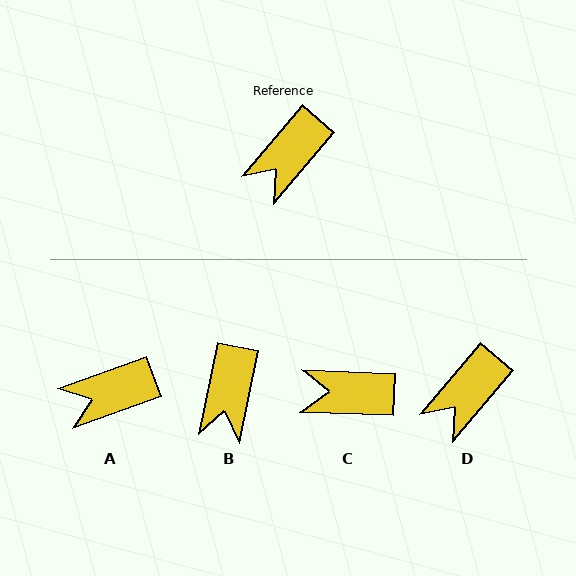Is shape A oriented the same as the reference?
No, it is off by about 30 degrees.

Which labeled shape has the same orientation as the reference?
D.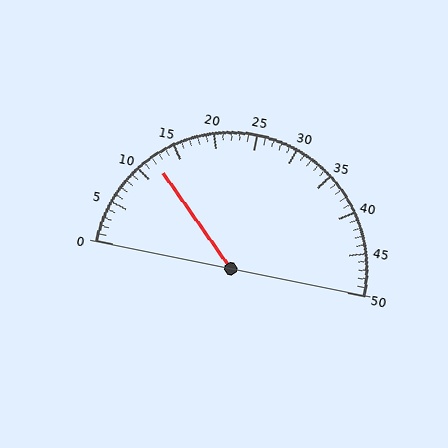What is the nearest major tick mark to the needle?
The nearest major tick mark is 10.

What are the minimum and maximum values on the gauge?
The gauge ranges from 0 to 50.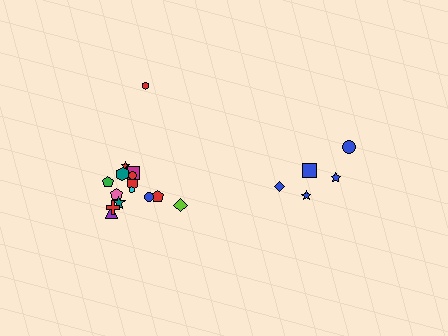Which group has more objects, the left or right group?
The left group.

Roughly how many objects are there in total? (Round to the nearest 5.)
Roughly 20 objects in total.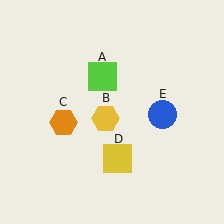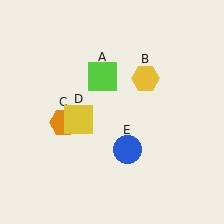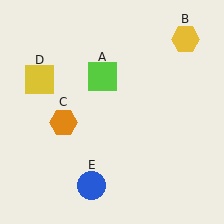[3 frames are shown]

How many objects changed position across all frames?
3 objects changed position: yellow hexagon (object B), yellow square (object D), blue circle (object E).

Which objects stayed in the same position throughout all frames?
Lime square (object A) and orange hexagon (object C) remained stationary.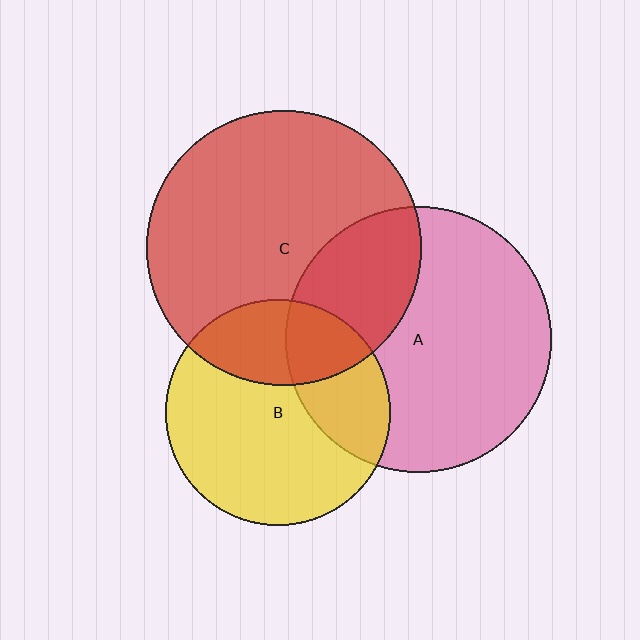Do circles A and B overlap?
Yes.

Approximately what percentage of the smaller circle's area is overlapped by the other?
Approximately 30%.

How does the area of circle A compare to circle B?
Approximately 1.4 times.